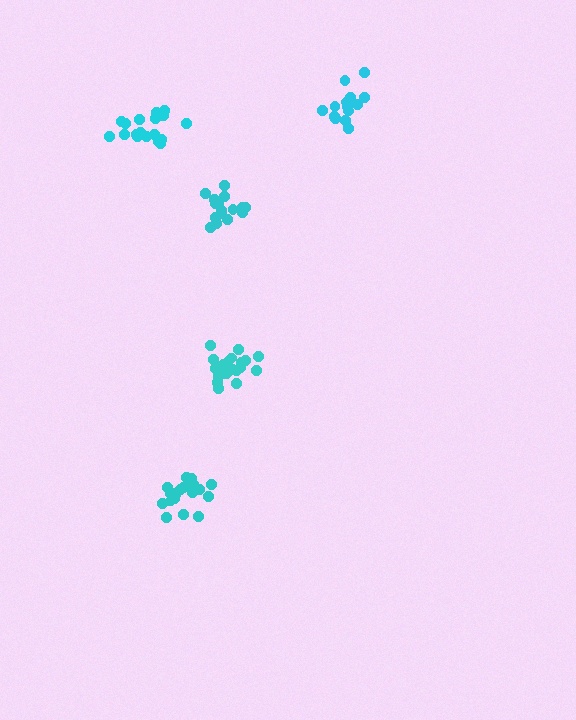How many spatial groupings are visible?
There are 5 spatial groupings.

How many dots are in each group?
Group 1: 14 dots, Group 2: 20 dots, Group 3: 20 dots, Group 4: 19 dots, Group 5: 16 dots (89 total).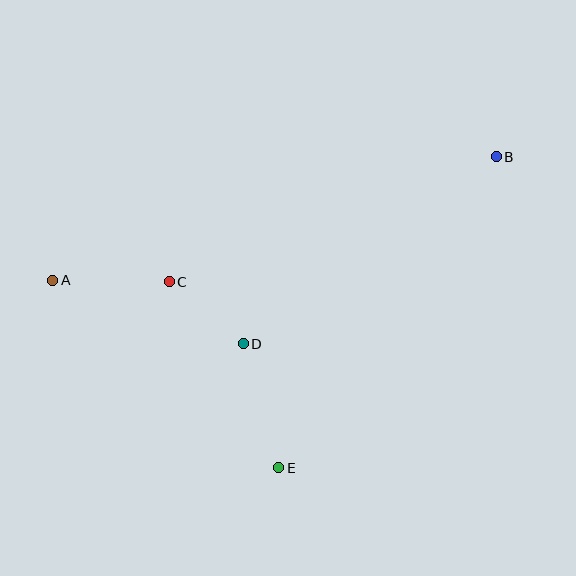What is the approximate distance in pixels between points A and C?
The distance between A and C is approximately 117 pixels.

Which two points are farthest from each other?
Points A and B are farthest from each other.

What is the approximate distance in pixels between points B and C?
The distance between B and C is approximately 350 pixels.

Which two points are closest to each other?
Points C and D are closest to each other.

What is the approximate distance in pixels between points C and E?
The distance between C and E is approximately 216 pixels.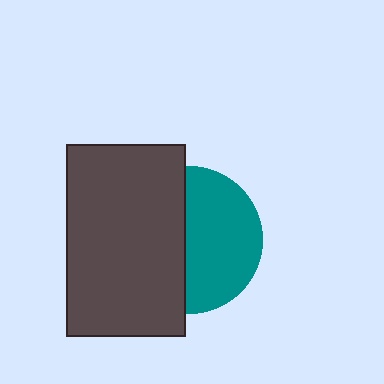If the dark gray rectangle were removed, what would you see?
You would see the complete teal circle.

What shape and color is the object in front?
The object in front is a dark gray rectangle.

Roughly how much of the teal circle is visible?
About half of it is visible (roughly 53%).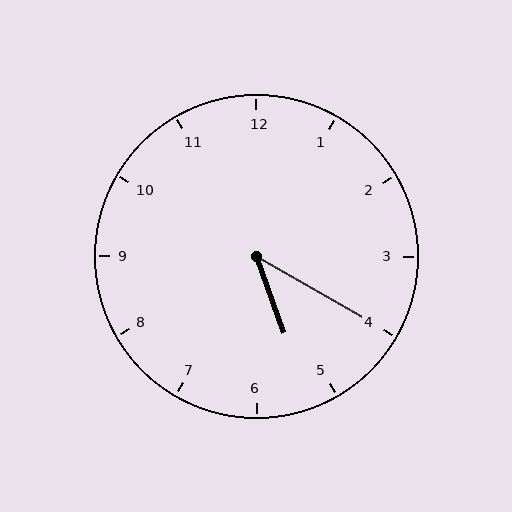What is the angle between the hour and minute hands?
Approximately 40 degrees.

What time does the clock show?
5:20.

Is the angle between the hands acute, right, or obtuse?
It is acute.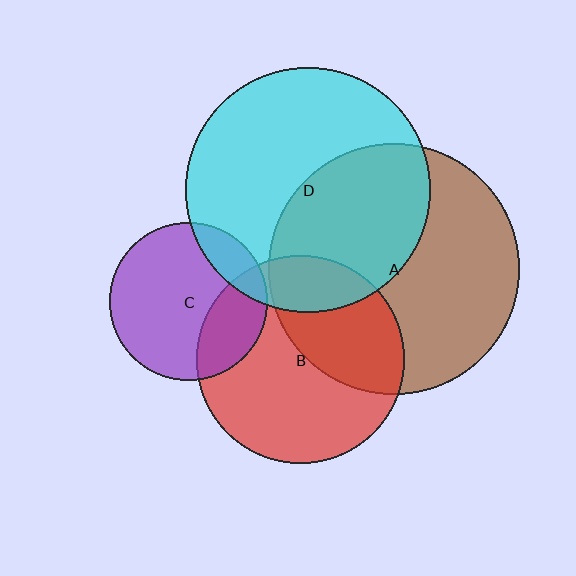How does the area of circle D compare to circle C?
Approximately 2.4 times.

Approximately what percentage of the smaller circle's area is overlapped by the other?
Approximately 45%.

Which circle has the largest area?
Circle A (brown).